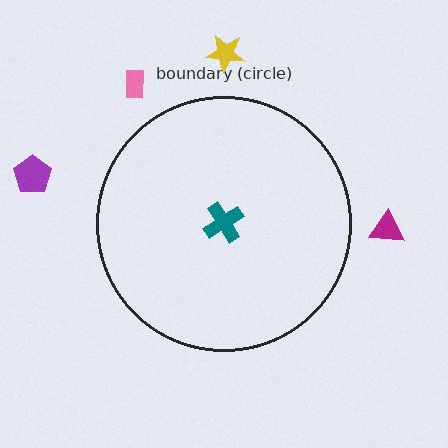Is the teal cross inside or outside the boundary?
Inside.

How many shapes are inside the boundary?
1 inside, 4 outside.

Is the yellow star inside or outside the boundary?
Outside.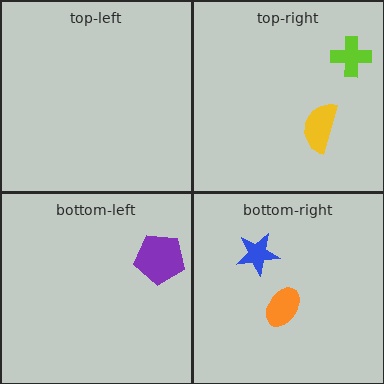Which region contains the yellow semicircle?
The top-right region.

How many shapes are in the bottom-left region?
1.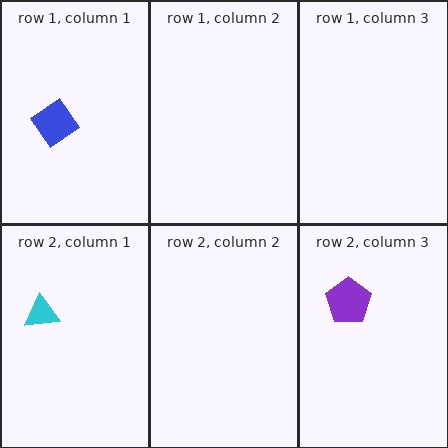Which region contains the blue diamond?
The row 1, column 1 region.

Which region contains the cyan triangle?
The row 2, column 1 region.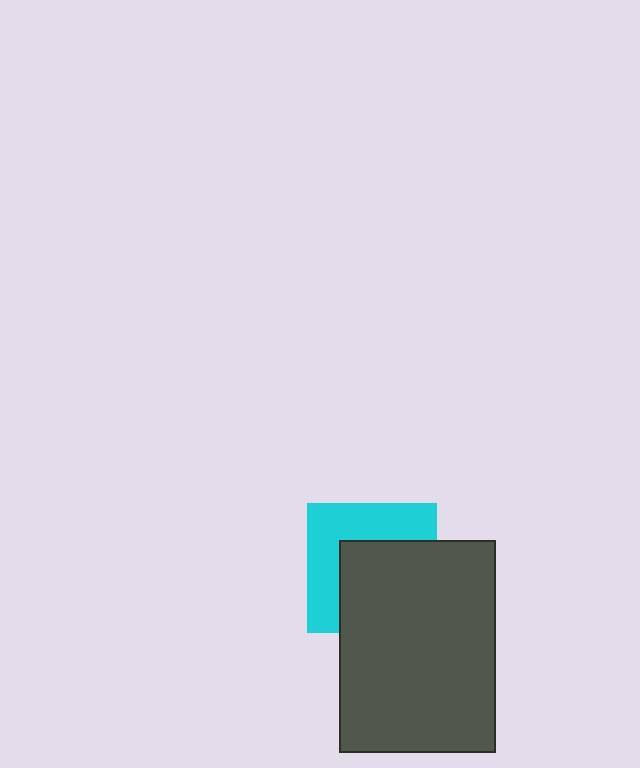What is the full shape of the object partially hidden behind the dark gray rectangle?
The partially hidden object is a cyan square.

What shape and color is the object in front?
The object in front is a dark gray rectangle.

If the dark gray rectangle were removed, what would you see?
You would see the complete cyan square.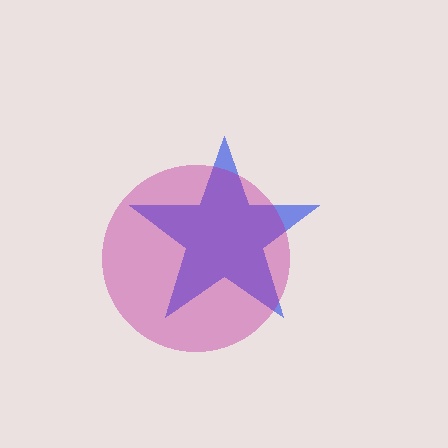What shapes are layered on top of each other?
The layered shapes are: a blue star, a magenta circle.